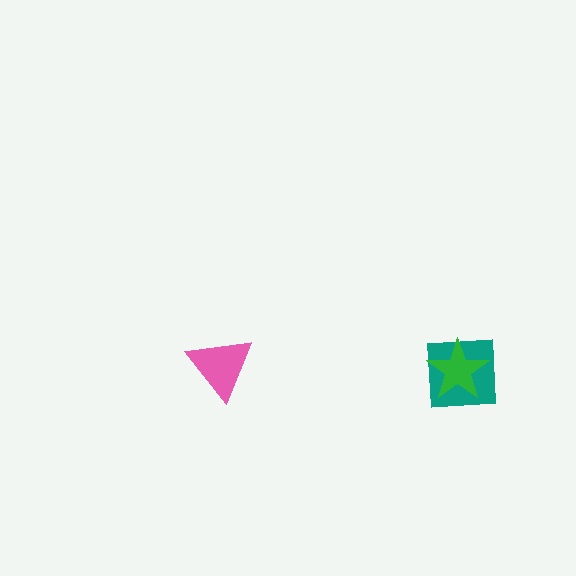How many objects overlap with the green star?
1 object overlaps with the green star.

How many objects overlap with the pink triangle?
0 objects overlap with the pink triangle.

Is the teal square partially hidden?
Yes, it is partially covered by another shape.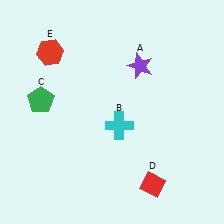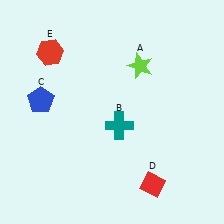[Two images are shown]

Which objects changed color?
A changed from purple to lime. B changed from cyan to teal. C changed from green to blue.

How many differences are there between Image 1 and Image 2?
There are 3 differences between the two images.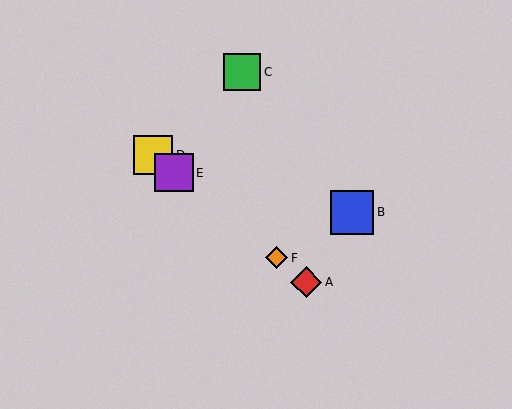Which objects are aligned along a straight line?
Objects A, D, E, F are aligned along a straight line.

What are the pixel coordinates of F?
Object F is at (277, 258).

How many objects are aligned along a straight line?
4 objects (A, D, E, F) are aligned along a straight line.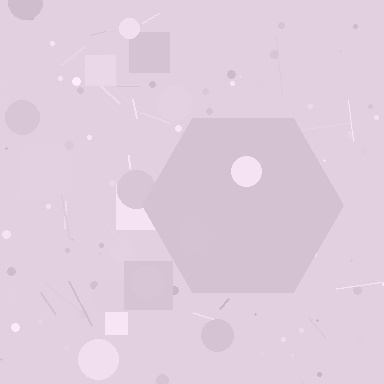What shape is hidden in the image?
A hexagon is hidden in the image.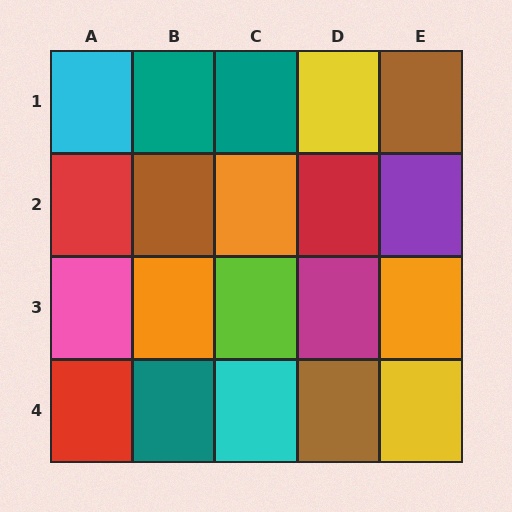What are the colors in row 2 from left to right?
Red, brown, orange, red, purple.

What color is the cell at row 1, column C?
Teal.